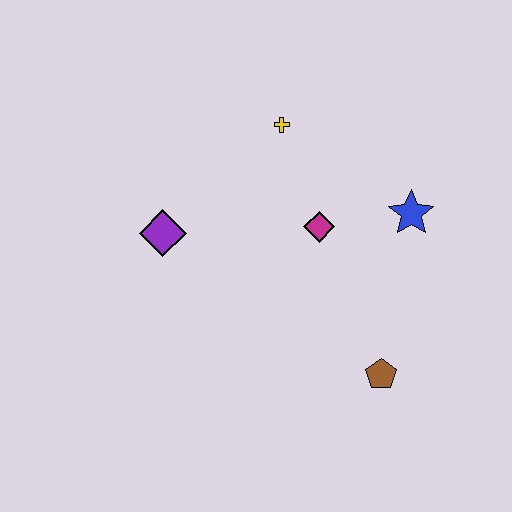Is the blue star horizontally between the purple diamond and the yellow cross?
No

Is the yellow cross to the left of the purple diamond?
No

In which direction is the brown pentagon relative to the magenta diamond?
The brown pentagon is below the magenta diamond.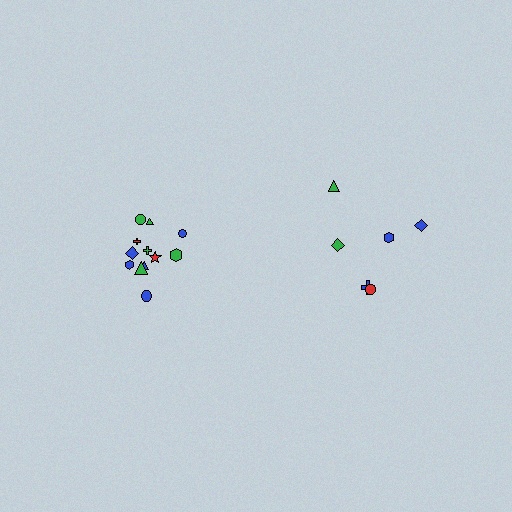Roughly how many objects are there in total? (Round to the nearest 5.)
Roughly 20 objects in total.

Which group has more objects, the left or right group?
The left group.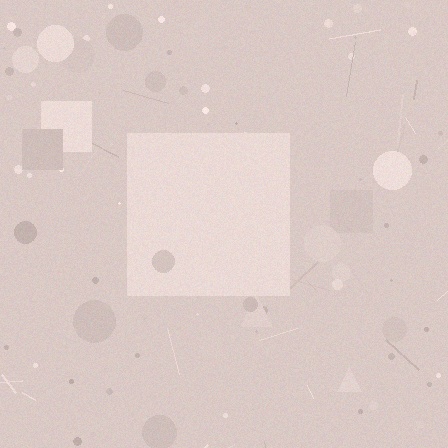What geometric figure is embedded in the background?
A square is embedded in the background.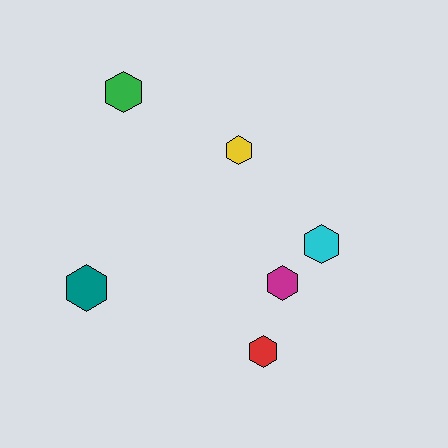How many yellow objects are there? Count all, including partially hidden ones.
There is 1 yellow object.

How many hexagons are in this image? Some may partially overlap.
There are 6 hexagons.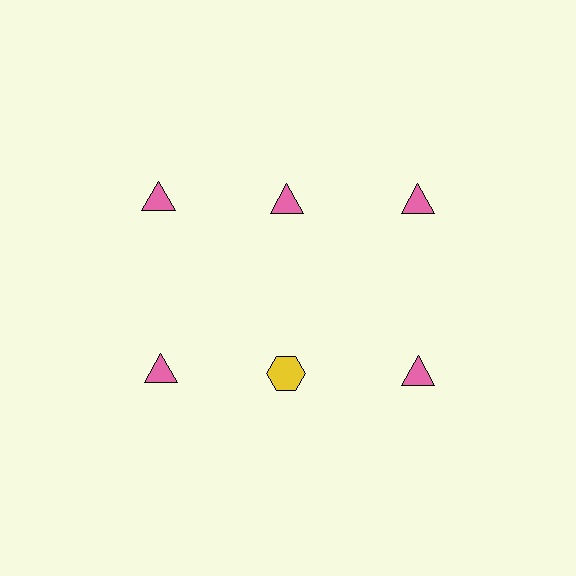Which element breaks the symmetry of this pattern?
The yellow hexagon in the second row, second from left column breaks the symmetry. All other shapes are pink triangles.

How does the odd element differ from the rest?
It differs in both color (yellow instead of pink) and shape (hexagon instead of triangle).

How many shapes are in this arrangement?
There are 6 shapes arranged in a grid pattern.